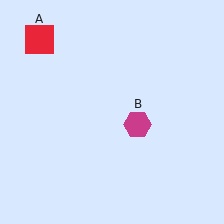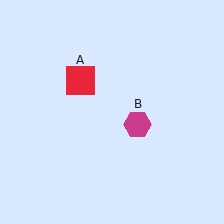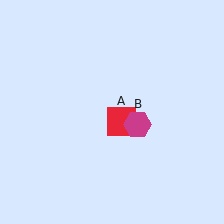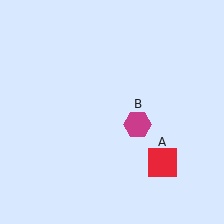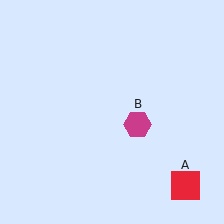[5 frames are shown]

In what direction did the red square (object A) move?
The red square (object A) moved down and to the right.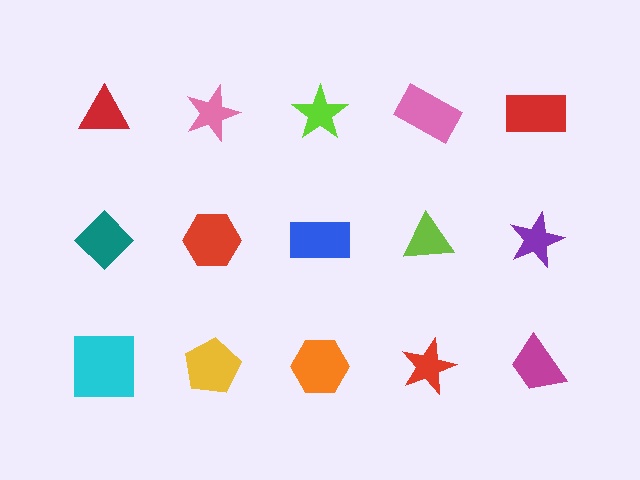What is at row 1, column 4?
A pink rectangle.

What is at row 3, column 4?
A red star.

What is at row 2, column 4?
A lime triangle.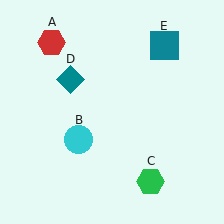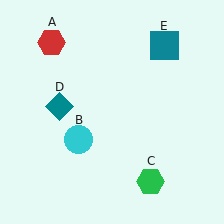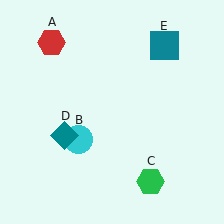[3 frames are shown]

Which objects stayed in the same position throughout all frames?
Red hexagon (object A) and cyan circle (object B) and green hexagon (object C) and teal square (object E) remained stationary.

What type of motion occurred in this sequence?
The teal diamond (object D) rotated counterclockwise around the center of the scene.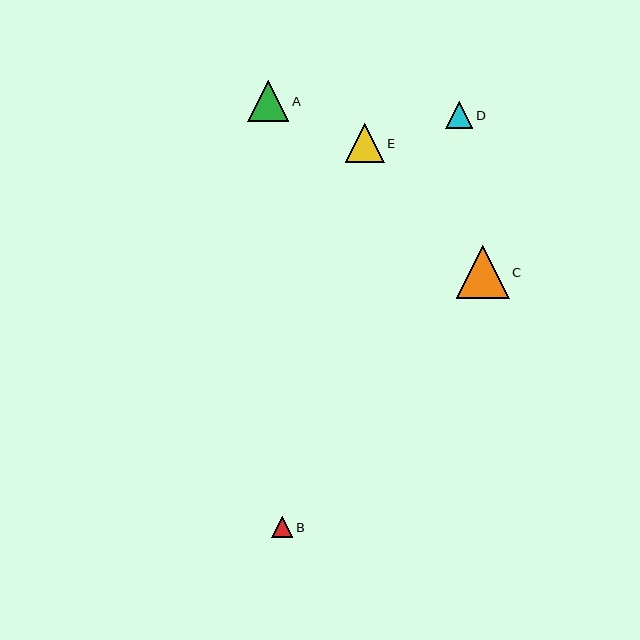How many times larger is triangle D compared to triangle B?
Triangle D is approximately 1.3 times the size of triangle B.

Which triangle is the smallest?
Triangle B is the smallest with a size of approximately 21 pixels.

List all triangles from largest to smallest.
From largest to smallest: C, A, E, D, B.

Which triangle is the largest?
Triangle C is the largest with a size of approximately 53 pixels.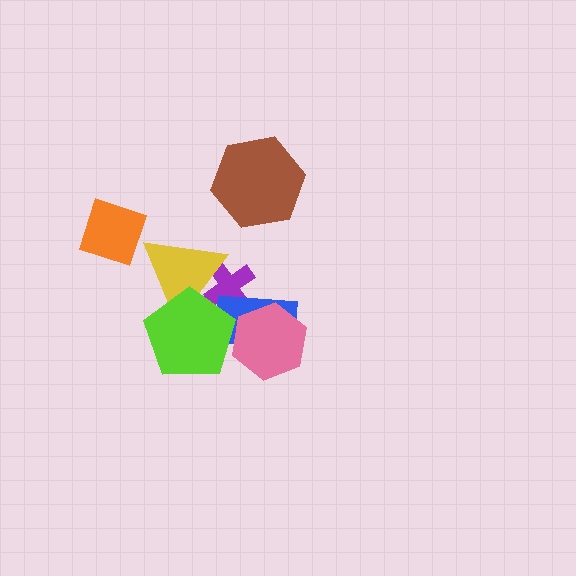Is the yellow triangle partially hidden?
Yes, it is partially covered by another shape.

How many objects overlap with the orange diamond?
0 objects overlap with the orange diamond.